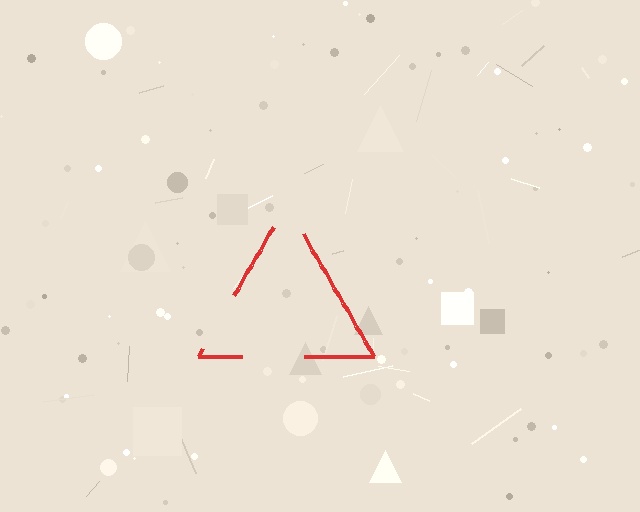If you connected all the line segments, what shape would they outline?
They would outline a triangle.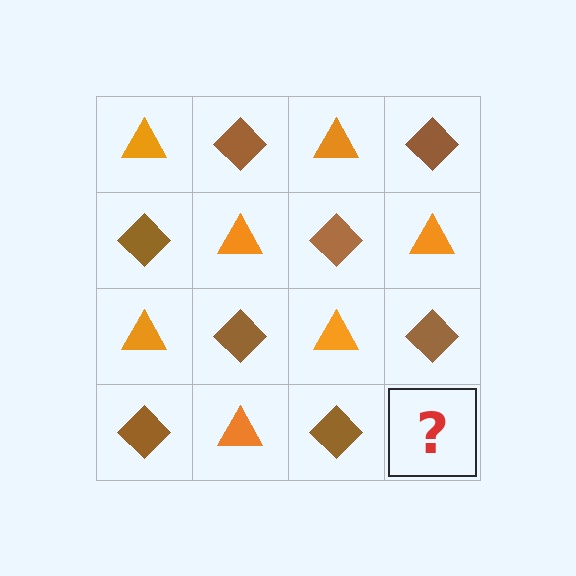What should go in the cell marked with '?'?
The missing cell should contain an orange triangle.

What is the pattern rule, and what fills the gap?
The rule is that it alternates orange triangle and brown diamond in a checkerboard pattern. The gap should be filled with an orange triangle.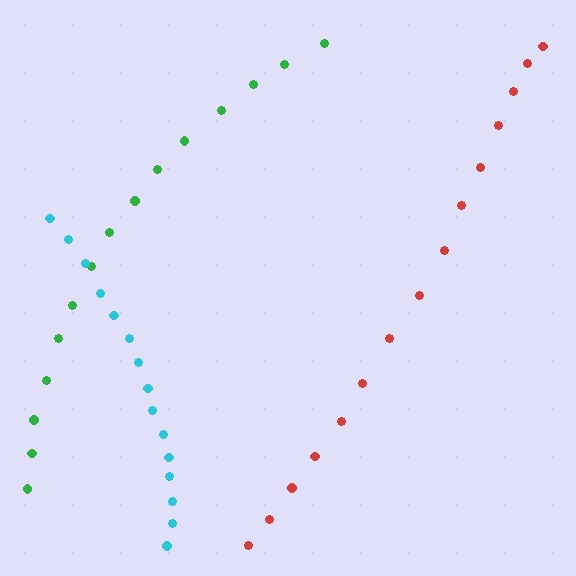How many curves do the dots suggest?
There are 3 distinct paths.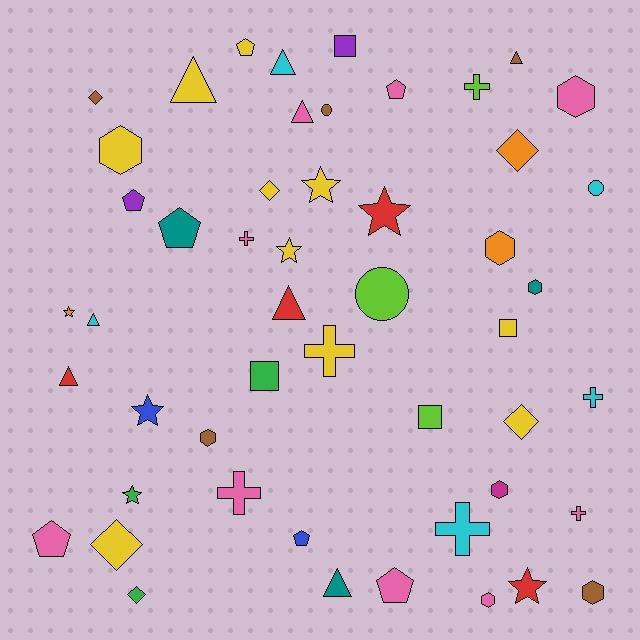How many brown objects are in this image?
There are 5 brown objects.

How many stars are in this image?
There are 7 stars.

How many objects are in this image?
There are 50 objects.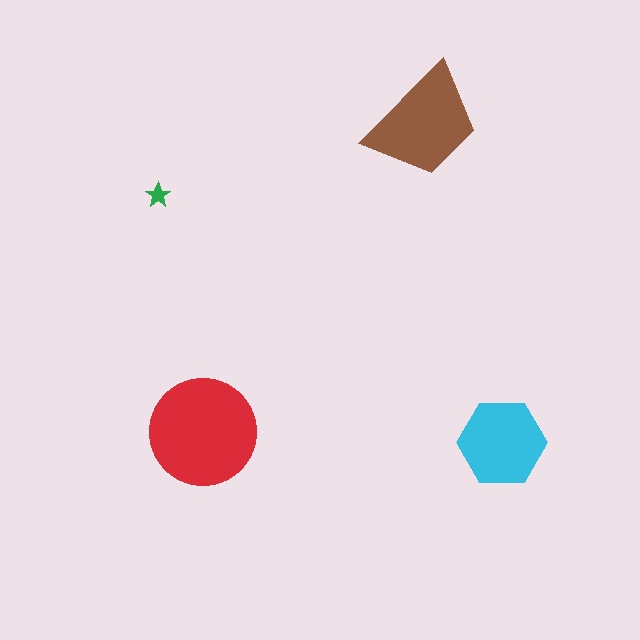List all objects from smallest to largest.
The green star, the cyan hexagon, the brown trapezoid, the red circle.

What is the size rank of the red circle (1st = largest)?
1st.